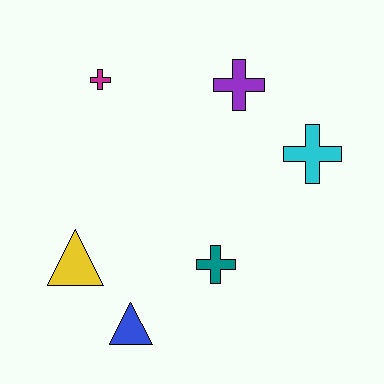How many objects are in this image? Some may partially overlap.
There are 6 objects.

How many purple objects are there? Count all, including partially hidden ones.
There is 1 purple object.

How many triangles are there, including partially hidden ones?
There are 2 triangles.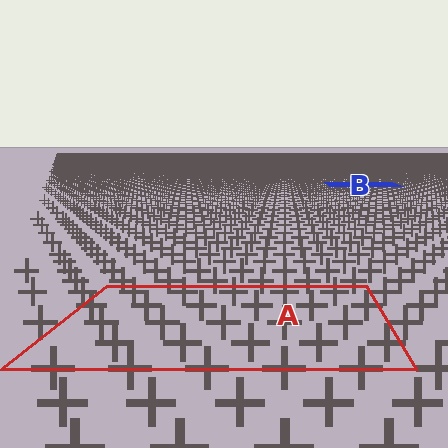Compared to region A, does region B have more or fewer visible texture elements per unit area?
Region B has more texture elements per unit area — they are packed more densely because it is farther away.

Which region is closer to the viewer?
Region A is closer. The texture elements there are larger and more spread out.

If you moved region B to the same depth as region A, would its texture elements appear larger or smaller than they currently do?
They would appear larger. At a closer depth, the same texture elements are projected at a bigger on-screen size.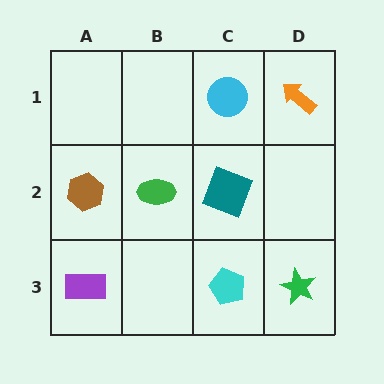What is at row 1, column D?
An orange arrow.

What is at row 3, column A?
A purple rectangle.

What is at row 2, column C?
A teal square.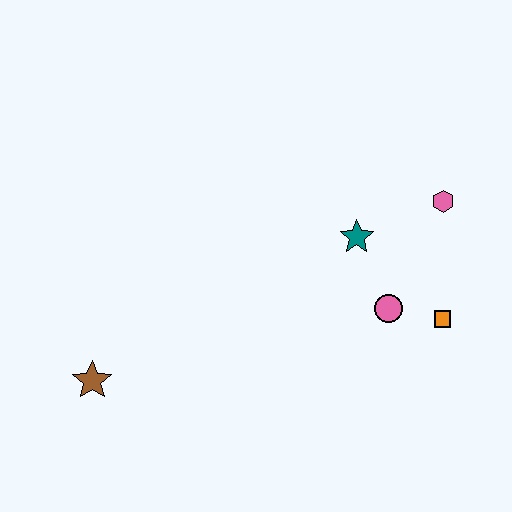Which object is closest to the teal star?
The pink circle is closest to the teal star.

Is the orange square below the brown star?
No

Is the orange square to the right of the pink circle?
Yes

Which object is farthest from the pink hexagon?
The brown star is farthest from the pink hexagon.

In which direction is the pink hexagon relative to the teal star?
The pink hexagon is to the right of the teal star.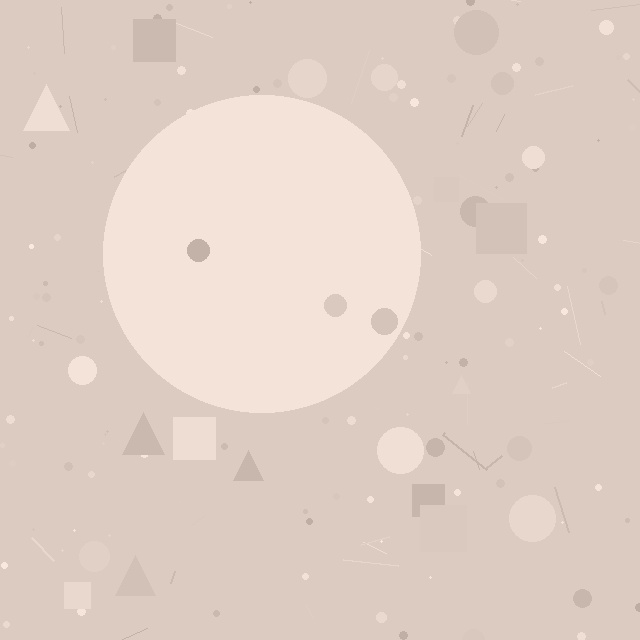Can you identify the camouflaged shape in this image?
The camouflaged shape is a circle.